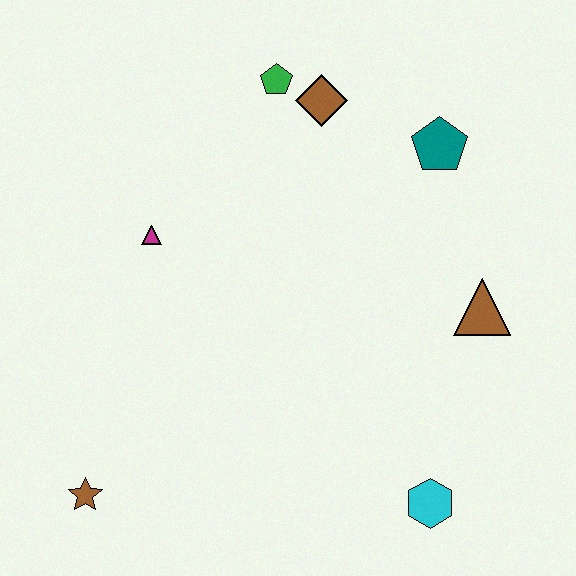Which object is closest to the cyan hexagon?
The brown triangle is closest to the cyan hexagon.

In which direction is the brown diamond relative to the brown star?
The brown diamond is above the brown star.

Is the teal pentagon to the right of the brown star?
Yes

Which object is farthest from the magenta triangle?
The cyan hexagon is farthest from the magenta triangle.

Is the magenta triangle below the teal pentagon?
Yes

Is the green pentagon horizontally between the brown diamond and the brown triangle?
No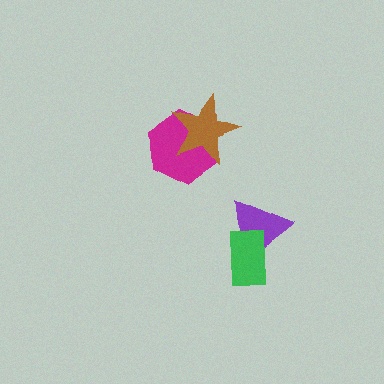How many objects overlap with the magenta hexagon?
1 object overlaps with the magenta hexagon.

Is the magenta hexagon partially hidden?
Yes, it is partially covered by another shape.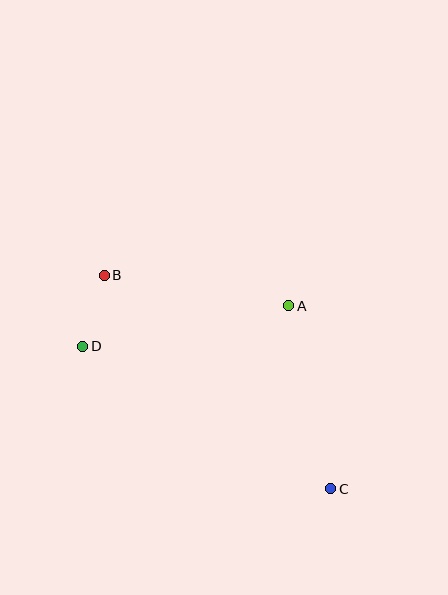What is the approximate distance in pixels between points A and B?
The distance between A and B is approximately 187 pixels.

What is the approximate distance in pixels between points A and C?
The distance between A and C is approximately 187 pixels.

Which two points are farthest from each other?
Points B and C are farthest from each other.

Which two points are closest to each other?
Points B and D are closest to each other.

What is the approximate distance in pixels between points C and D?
The distance between C and D is approximately 286 pixels.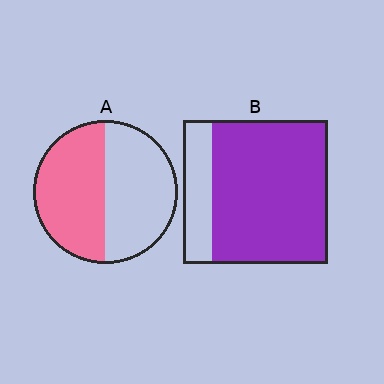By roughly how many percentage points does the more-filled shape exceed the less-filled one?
By roughly 30 percentage points (B over A).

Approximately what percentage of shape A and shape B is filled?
A is approximately 50% and B is approximately 80%.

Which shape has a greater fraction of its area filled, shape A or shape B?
Shape B.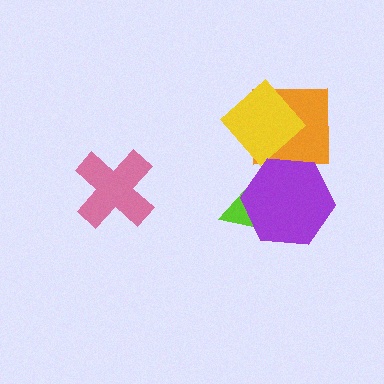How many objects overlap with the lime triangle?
1 object overlaps with the lime triangle.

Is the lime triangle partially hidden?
Yes, it is partially covered by another shape.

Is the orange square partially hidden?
Yes, it is partially covered by another shape.